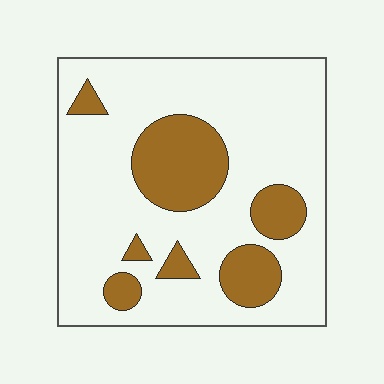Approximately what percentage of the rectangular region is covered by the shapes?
Approximately 25%.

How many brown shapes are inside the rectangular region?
7.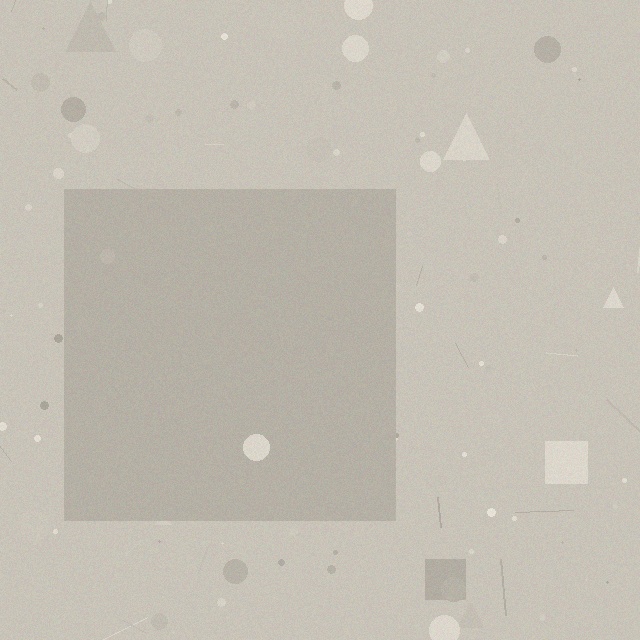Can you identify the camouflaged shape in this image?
The camouflaged shape is a square.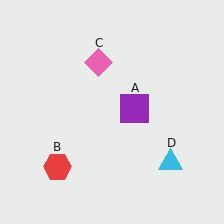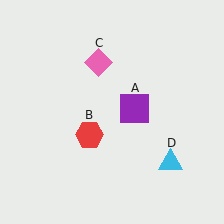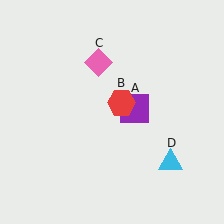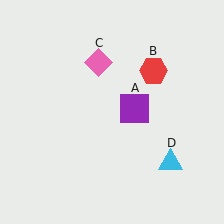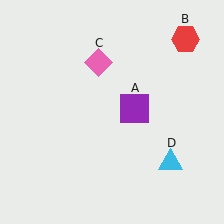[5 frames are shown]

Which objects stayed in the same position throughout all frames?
Purple square (object A) and pink diamond (object C) and cyan triangle (object D) remained stationary.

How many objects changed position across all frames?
1 object changed position: red hexagon (object B).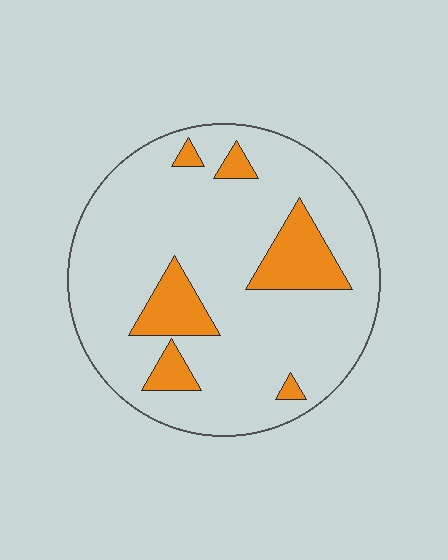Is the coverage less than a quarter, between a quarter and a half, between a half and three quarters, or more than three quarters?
Less than a quarter.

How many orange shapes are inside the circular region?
6.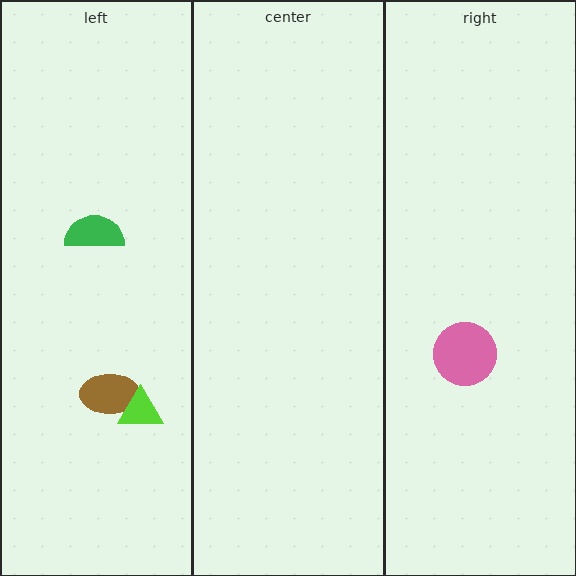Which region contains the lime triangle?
The left region.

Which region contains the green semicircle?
The left region.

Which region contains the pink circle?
The right region.